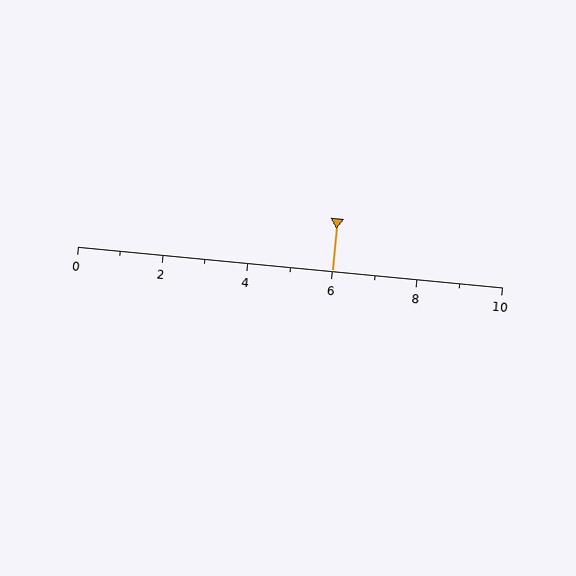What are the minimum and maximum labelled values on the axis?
The axis runs from 0 to 10.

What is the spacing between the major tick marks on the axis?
The major ticks are spaced 2 apart.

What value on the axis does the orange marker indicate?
The marker indicates approximately 6.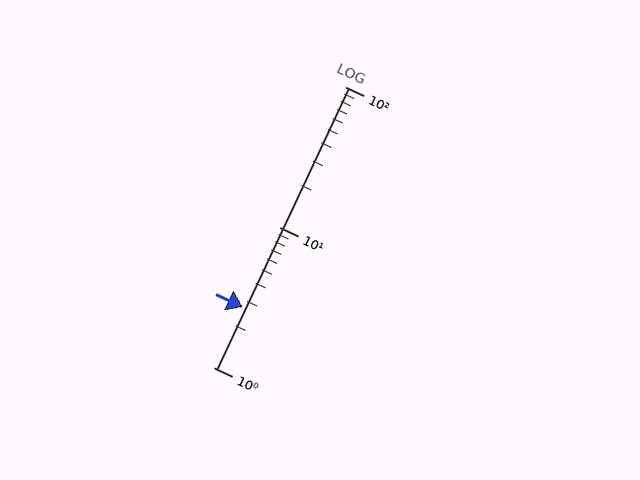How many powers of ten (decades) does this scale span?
The scale spans 2 decades, from 1 to 100.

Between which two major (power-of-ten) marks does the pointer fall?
The pointer is between 1 and 10.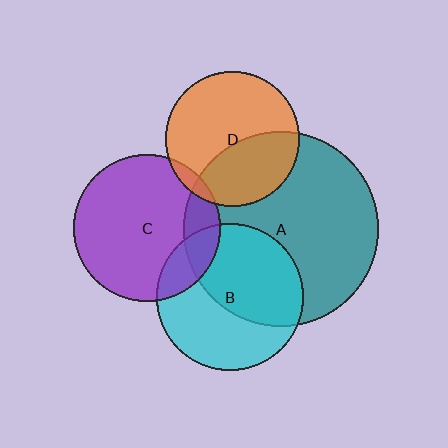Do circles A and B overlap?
Yes.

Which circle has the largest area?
Circle A (teal).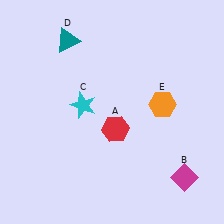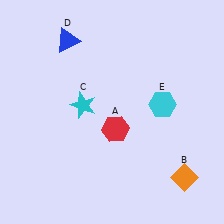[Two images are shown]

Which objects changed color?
B changed from magenta to orange. D changed from teal to blue. E changed from orange to cyan.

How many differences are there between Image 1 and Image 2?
There are 3 differences between the two images.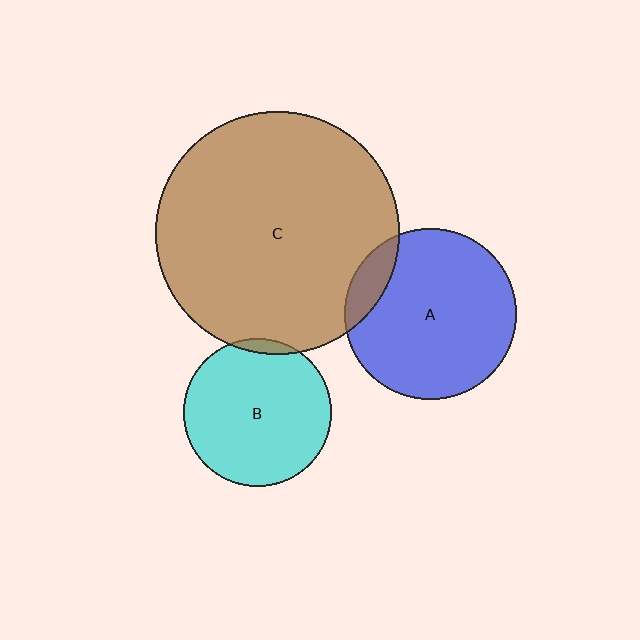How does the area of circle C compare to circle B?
Approximately 2.7 times.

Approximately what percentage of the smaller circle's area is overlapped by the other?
Approximately 5%.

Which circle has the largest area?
Circle C (brown).